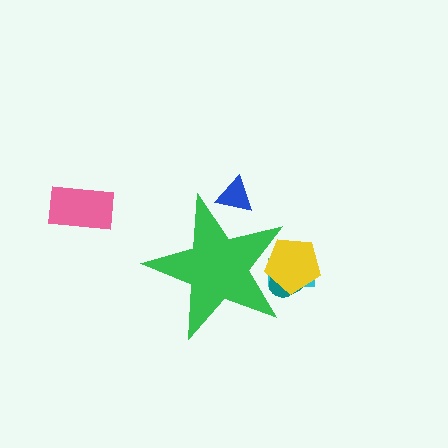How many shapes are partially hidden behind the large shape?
4 shapes are partially hidden.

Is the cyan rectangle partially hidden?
Yes, the cyan rectangle is partially hidden behind the green star.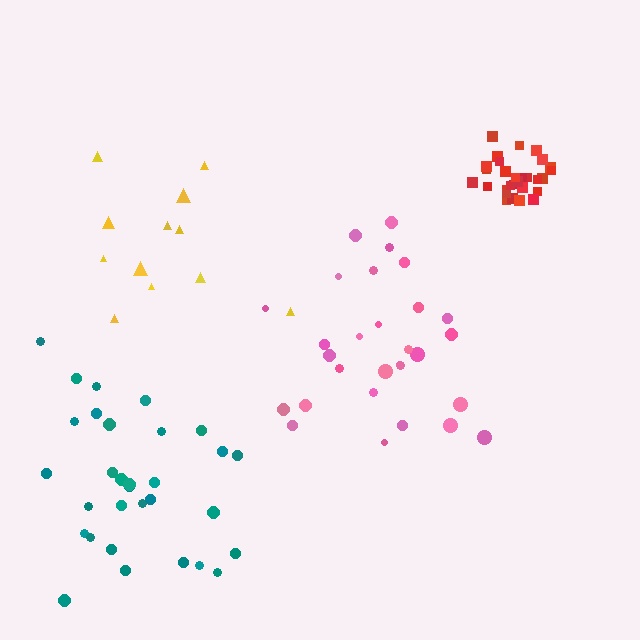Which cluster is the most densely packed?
Red.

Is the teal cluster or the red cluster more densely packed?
Red.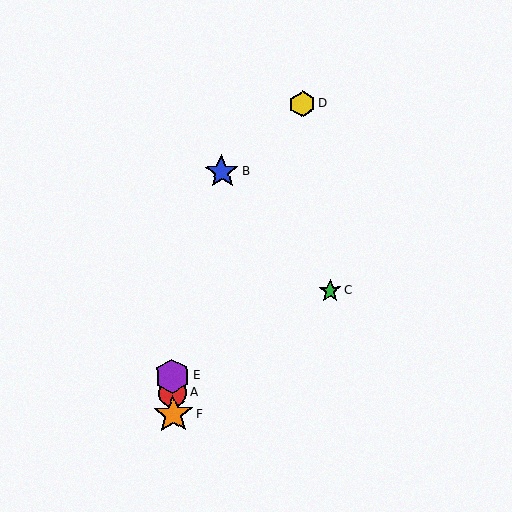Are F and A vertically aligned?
Yes, both are at x≈173.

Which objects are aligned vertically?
Objects A, E, F are aligned vertically.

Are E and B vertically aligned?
No, E is at x≈172 and B is at x≈222.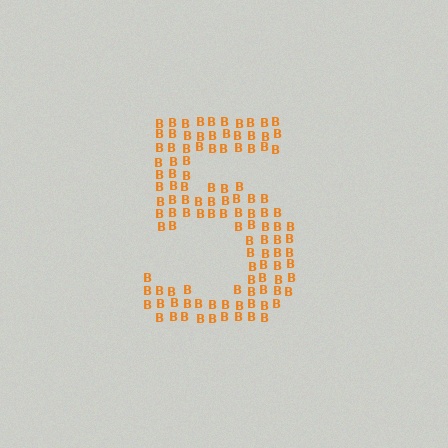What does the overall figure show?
The overall figure shows the digit 5.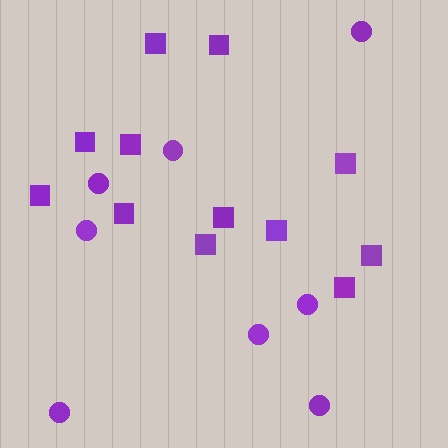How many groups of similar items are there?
There are 2 groups: one group of squares (12) and one group of circles (8).